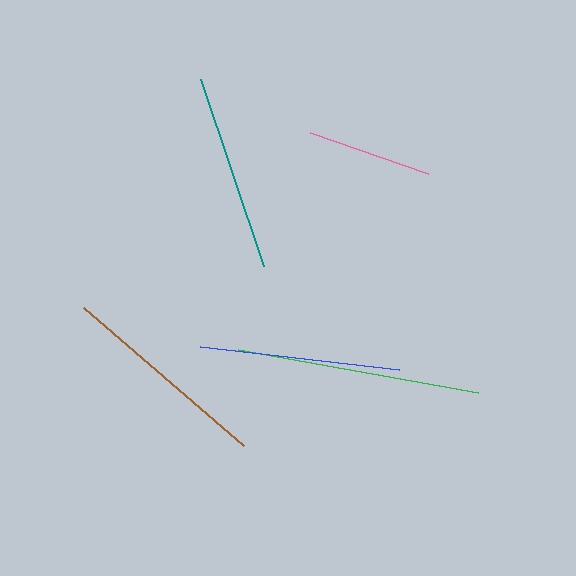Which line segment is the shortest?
The pink line is the shortest at approximately 125 pixels.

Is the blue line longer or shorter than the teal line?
The blue line is longer than the teal line.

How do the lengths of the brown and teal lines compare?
The brown and teal lines are approximately the same length.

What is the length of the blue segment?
The blue segment is approximately 200 pixels long.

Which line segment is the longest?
The green line is the longest at approximately 244 pixels.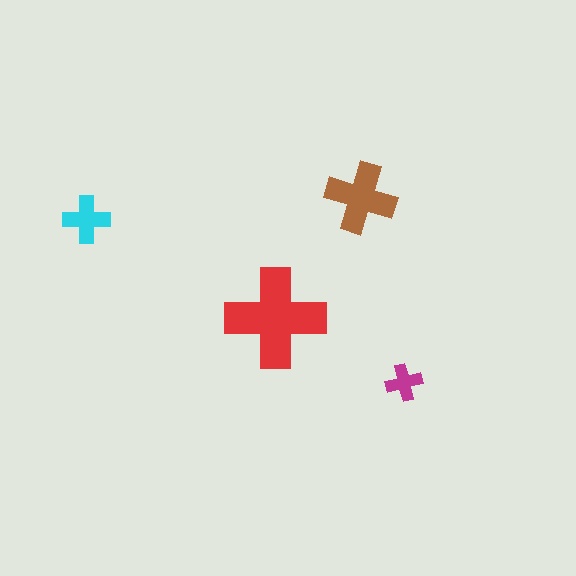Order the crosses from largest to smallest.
the red one, the brown one, the cyan one, the magenta one.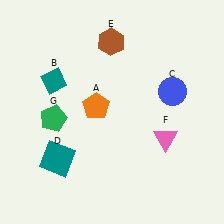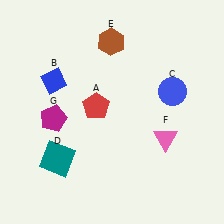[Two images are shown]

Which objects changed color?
A changed from orange to red. B changed from teal to blue. G changed from green to magenta.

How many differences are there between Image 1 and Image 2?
There are 3 differences between the two images.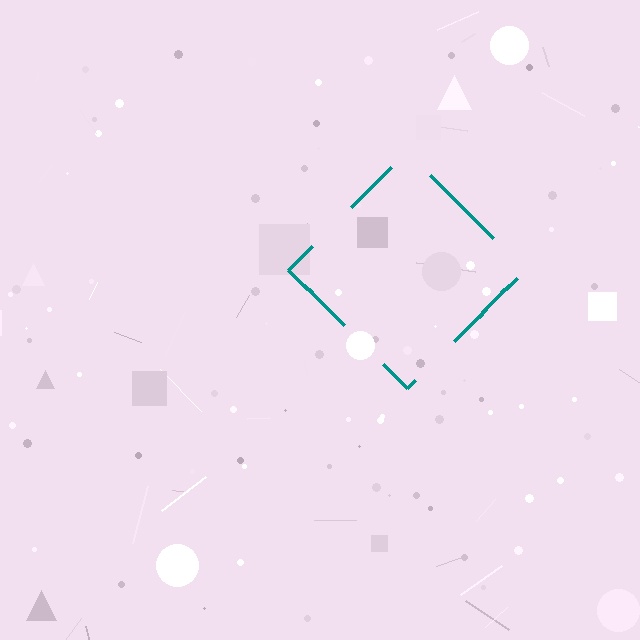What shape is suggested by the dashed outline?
The dashed outline suggests a diamond.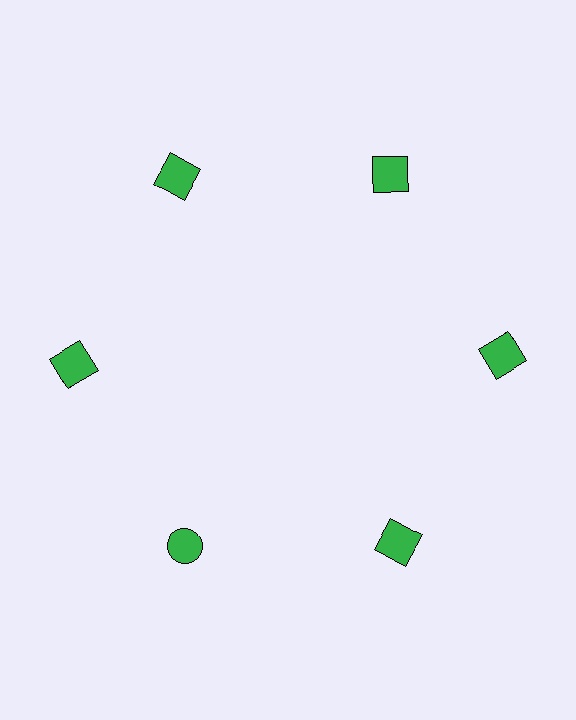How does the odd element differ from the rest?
It has a different shape: circle instead of square.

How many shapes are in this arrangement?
There are 6 shapes arranged in a ring pattern.